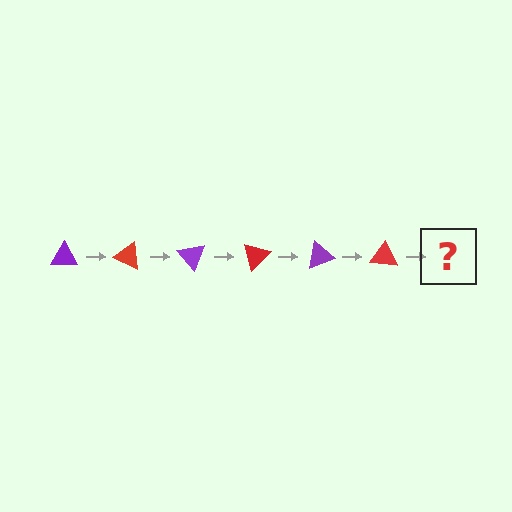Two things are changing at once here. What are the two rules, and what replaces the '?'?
The two rules are that it rotates 25 degrees each step and the color cycles through purple and red. The '?' should be a purple triangle, rotated 150 degrees from the start.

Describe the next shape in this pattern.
It should be a purple triangle, rotated 150 degrees from the start.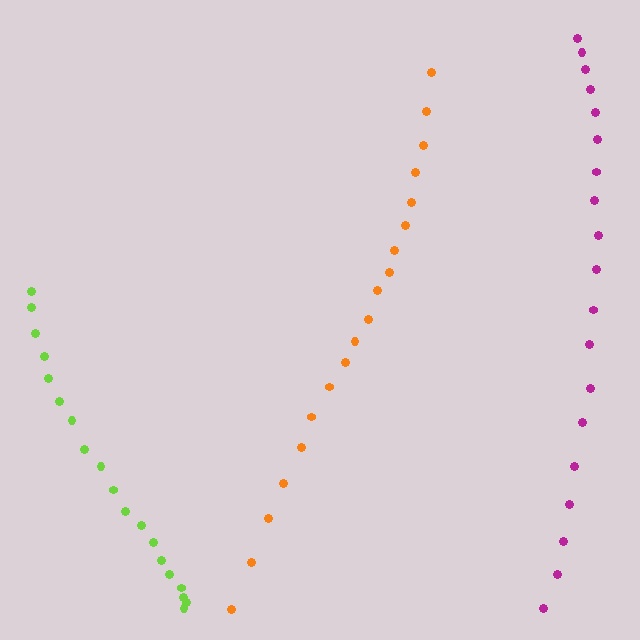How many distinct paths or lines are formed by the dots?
There are 3 distinct paths.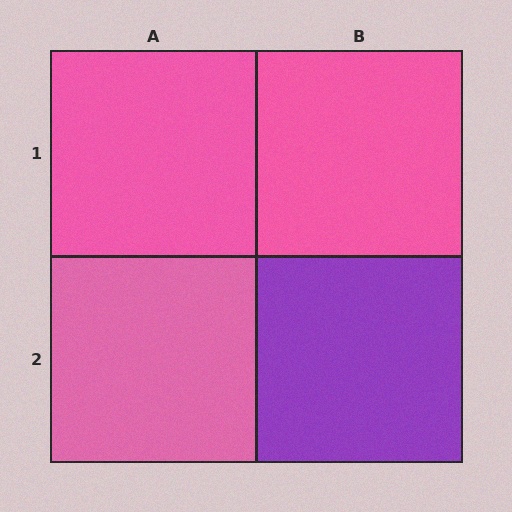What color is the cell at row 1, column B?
Pink.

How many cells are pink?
3 cells are pink.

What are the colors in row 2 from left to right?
Pink, purple.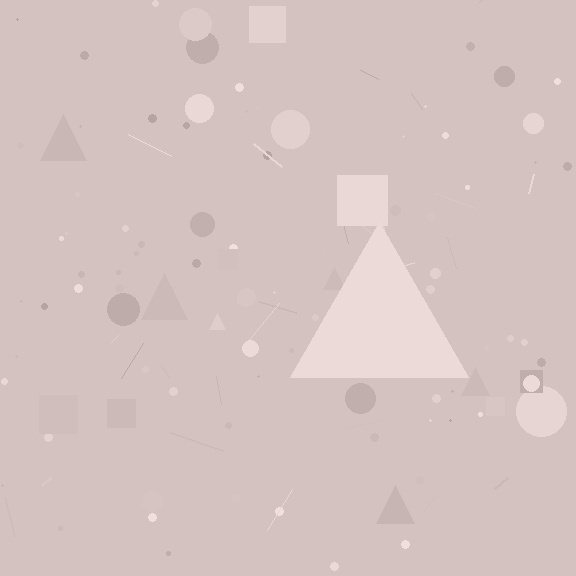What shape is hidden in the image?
A triangle is hidden in the image.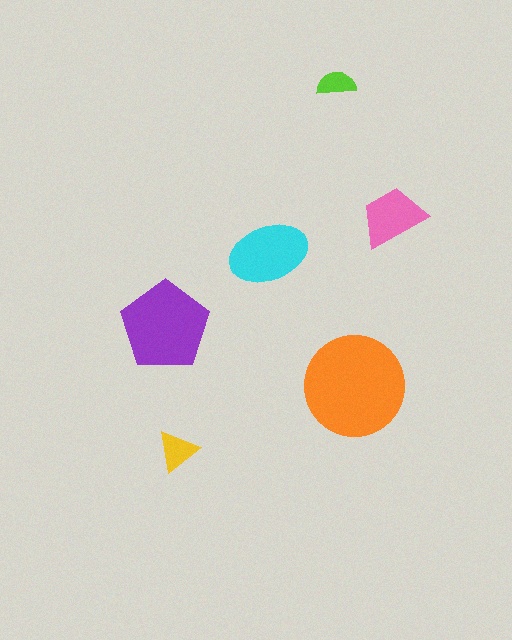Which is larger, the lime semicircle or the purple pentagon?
The purple pentagon.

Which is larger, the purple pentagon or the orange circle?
The orange circle.